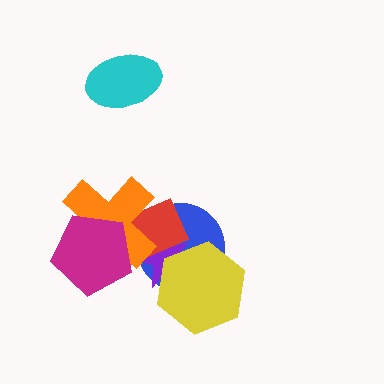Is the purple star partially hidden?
Yes, it is partially covered by another shape.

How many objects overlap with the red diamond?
3 objects overlap with the red diamond.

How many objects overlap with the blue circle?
4 objects overlap with the blue circle.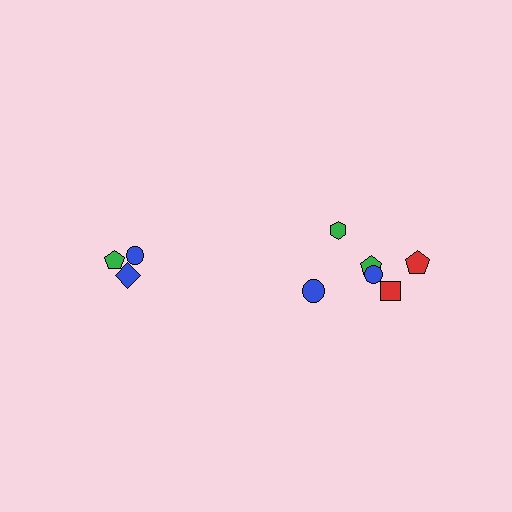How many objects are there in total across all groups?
There are 9 objects.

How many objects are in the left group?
There are 3 objects.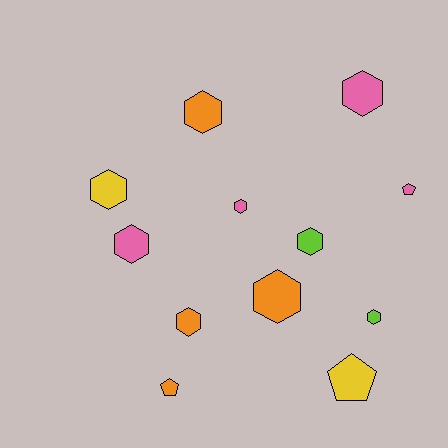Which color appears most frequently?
Orange, with 4 objects.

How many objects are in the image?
There are 12 objects.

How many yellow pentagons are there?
There is 1 yellow pentagon.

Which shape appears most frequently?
Hexagon, with 9 objects.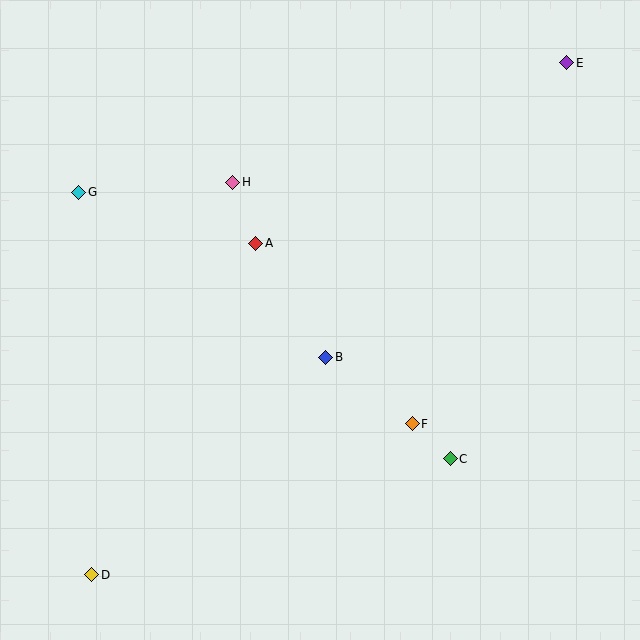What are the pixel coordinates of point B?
Point B is at (325, 357).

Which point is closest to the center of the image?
Point B at (325, 357) is closest to the center.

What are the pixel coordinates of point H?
Point H is at (233, 182).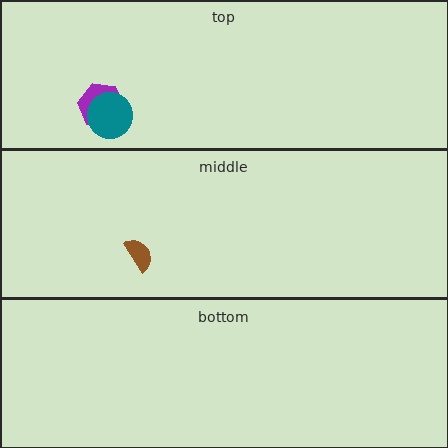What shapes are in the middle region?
The brown semicircle.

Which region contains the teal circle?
The top region.